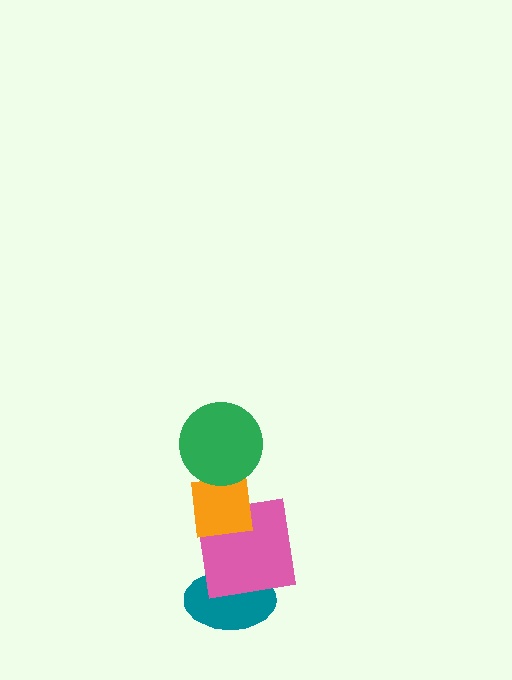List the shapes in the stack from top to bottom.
From top to bottom: the green circle, the orange square, the pink square, the teal ellipse.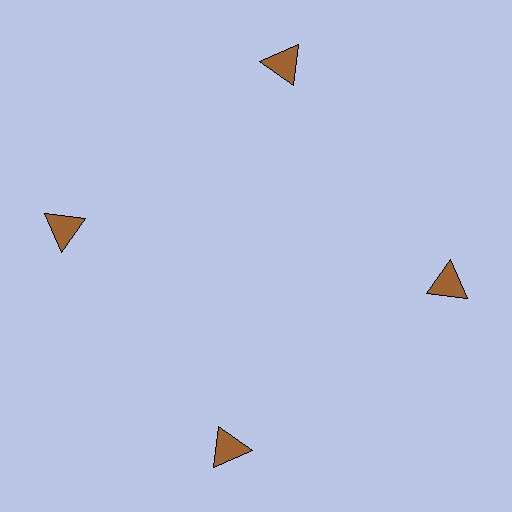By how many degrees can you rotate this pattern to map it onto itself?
The pattern maps onto itself every 90 degrees of rotation.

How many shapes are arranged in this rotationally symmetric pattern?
There are 4 shapes, arranged in 4 groups of 1.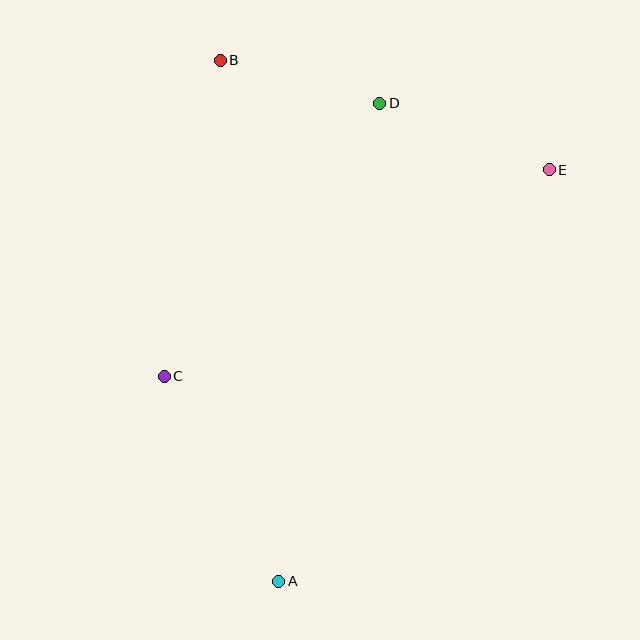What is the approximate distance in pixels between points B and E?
The distance between B and E is approximately 347 pixels.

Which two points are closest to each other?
Points B and D are closest to each other.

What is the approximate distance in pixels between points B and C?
The distance between B and C is approximately 321 pixels.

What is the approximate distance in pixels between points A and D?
The distance between A and D is approximately 488 pixels.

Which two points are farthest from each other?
Points A and B are farthest from each other.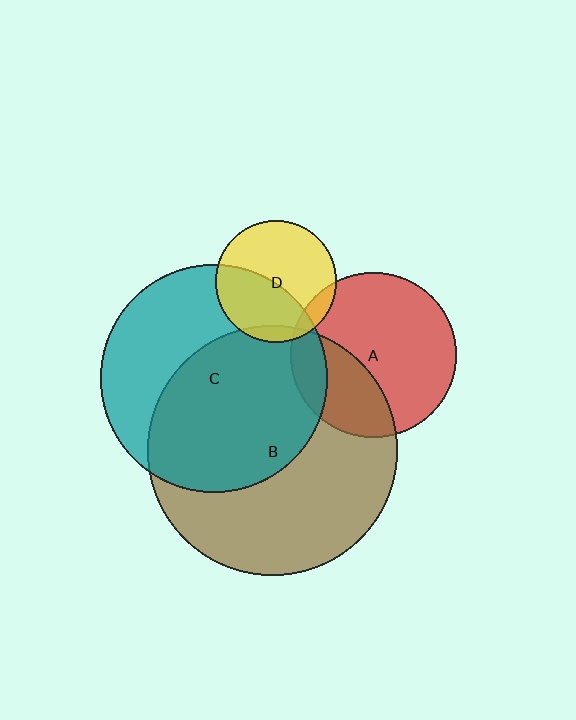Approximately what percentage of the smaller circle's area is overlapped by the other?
Approximately 35%.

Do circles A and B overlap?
Yes.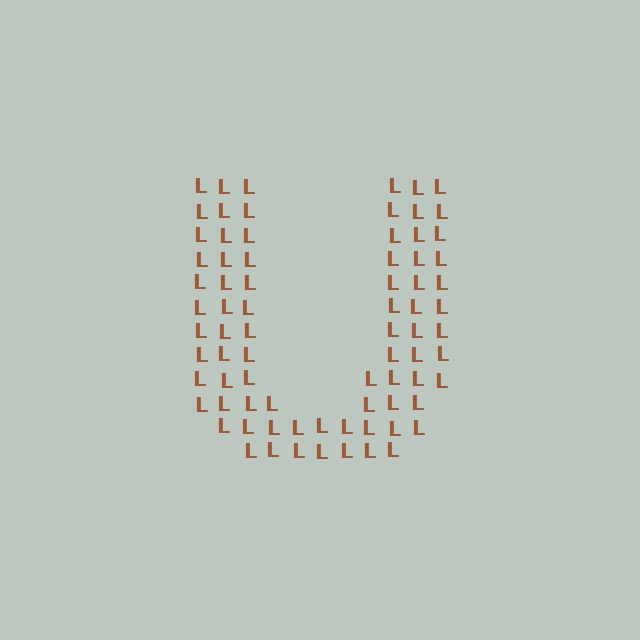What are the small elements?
The small elements are letter L's.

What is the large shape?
The large shape is the letter U.